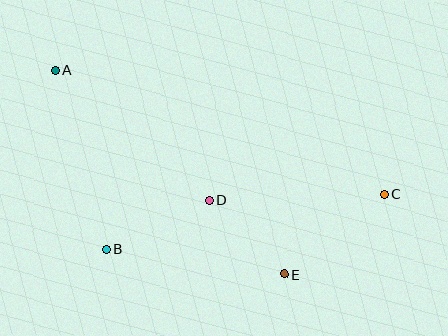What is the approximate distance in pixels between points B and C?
The distance between B and C is approximately 283 pixels.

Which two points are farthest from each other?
Points A and C are farthest from each other.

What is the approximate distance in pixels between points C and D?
The distance between C and D is approximately 175 pixels.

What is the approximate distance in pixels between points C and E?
The distance between C and E is approximately 128 pixels.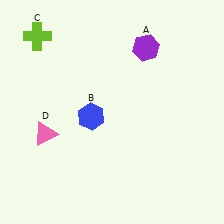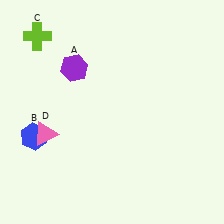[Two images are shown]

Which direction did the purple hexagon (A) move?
The purple hexagon (A) moved left.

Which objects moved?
The objects that moved are: the purple hexagon (A), the blue hexagon (B).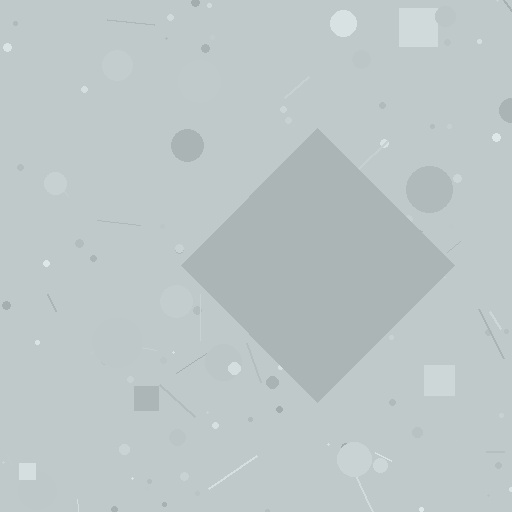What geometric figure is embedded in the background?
A diamond is embedded in the background.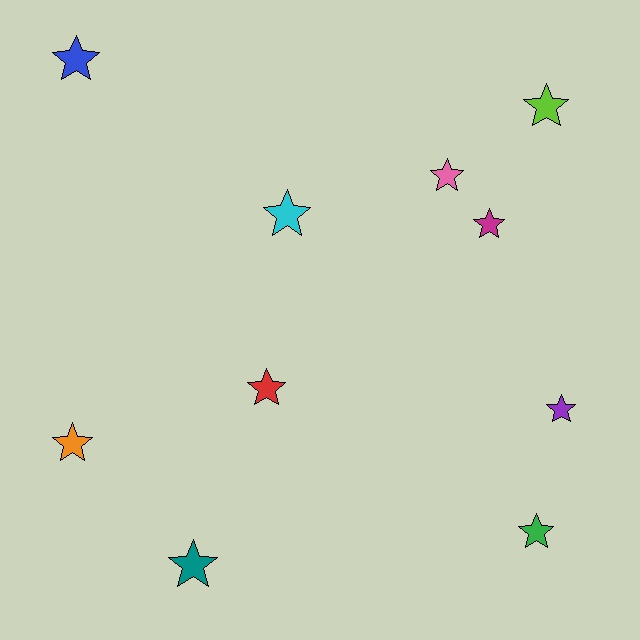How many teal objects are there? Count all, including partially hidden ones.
There is 1 teal object.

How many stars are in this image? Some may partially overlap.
There are 10 stars.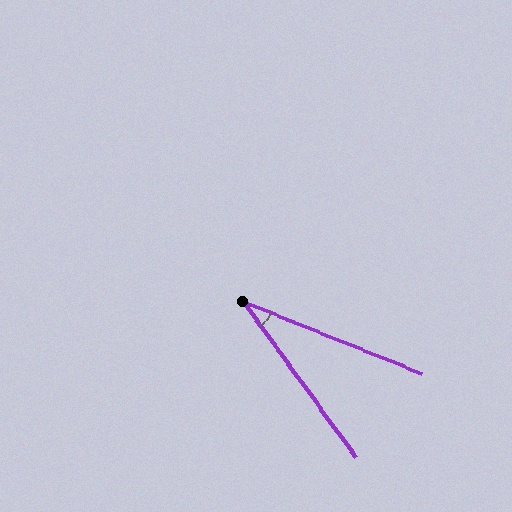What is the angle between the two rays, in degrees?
Approximately 32 degrees.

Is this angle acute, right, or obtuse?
It is acute.